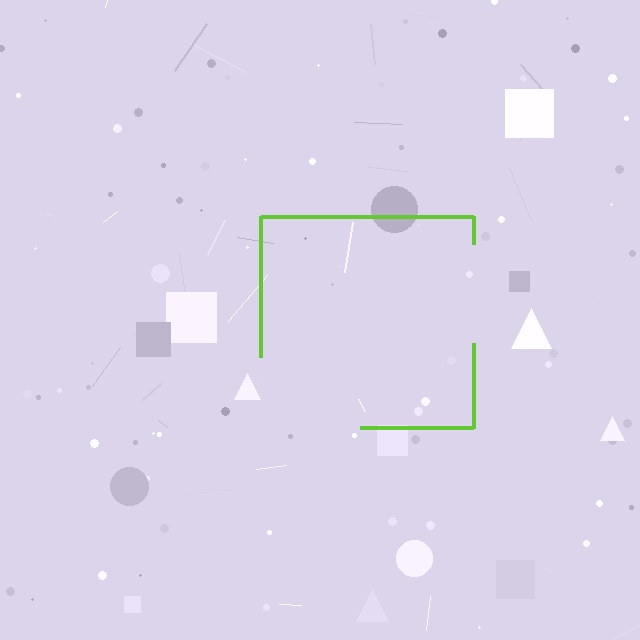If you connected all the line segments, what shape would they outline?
They would outline a square.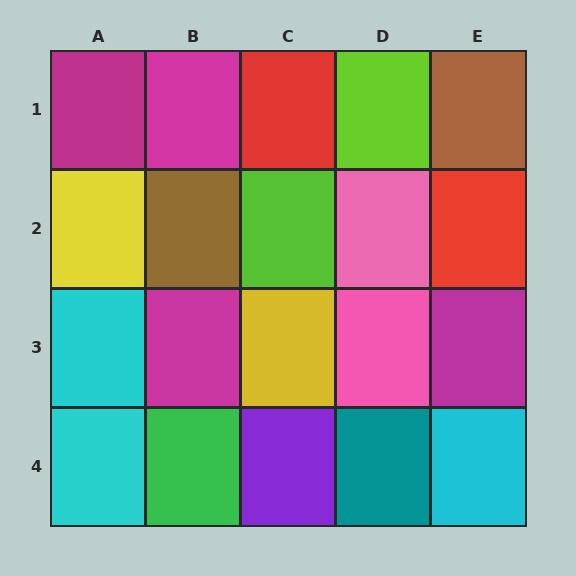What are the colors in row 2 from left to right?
Yellow, brown, lime, pink, red.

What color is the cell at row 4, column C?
Purple.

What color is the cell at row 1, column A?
Magenta.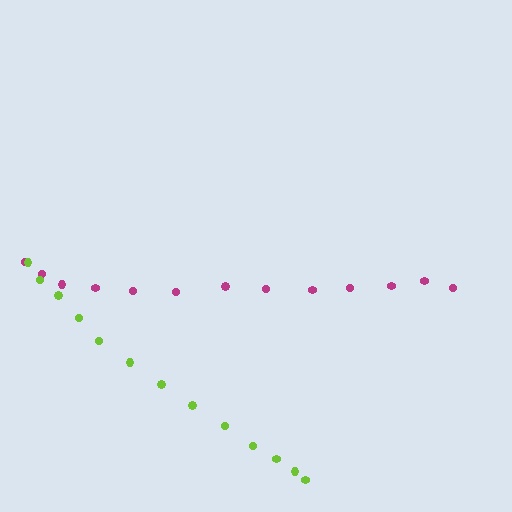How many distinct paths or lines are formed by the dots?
There are 2 distinct paths.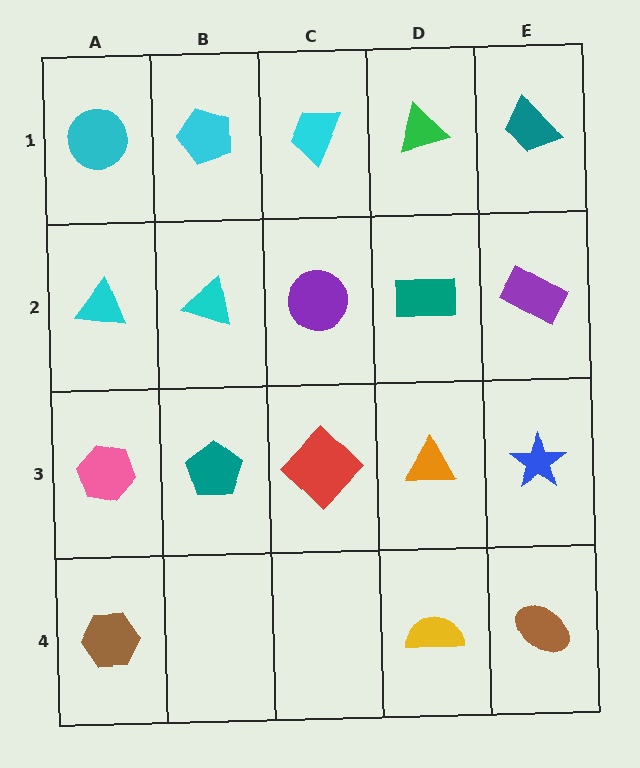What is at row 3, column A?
A pink hexagon.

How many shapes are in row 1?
5 shapes.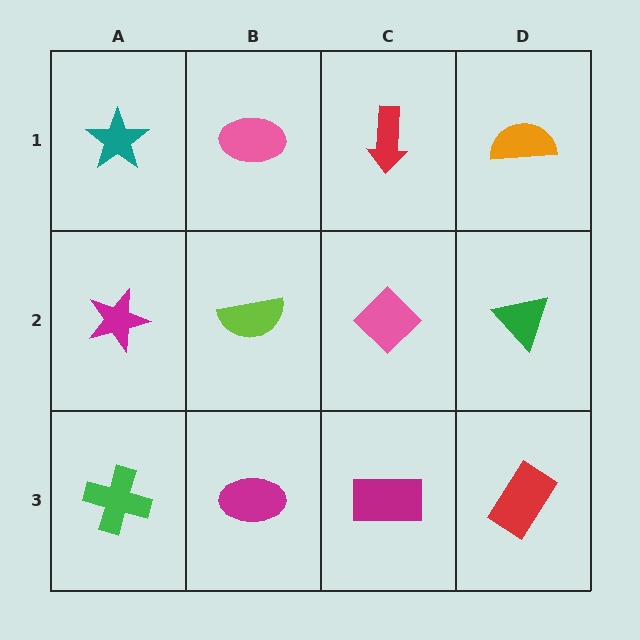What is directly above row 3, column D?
A green triangle.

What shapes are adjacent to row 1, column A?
A magenta star (row 2, column A), a pink ellipse (row 1, column B).